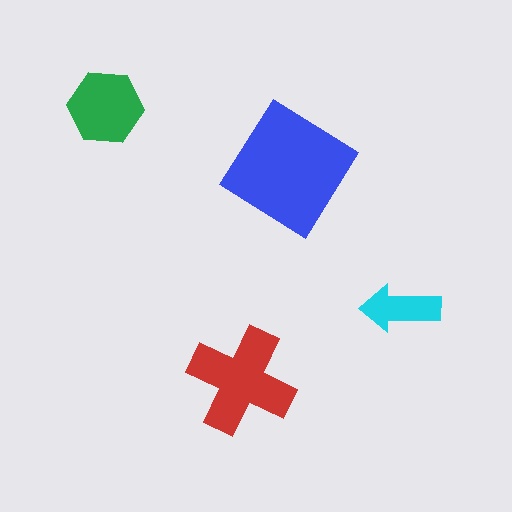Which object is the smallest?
The cyan arrow.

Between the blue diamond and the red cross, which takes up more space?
The blue diamond.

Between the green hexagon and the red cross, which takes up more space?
The red cross.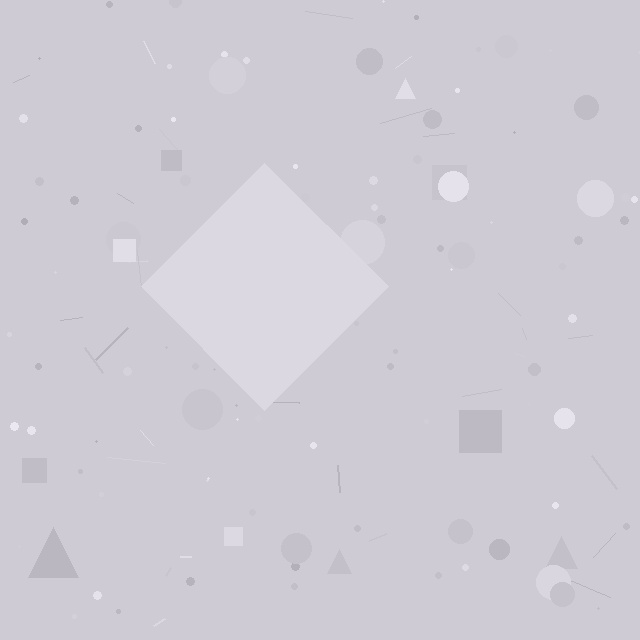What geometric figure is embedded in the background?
A diamond is embedded in the background.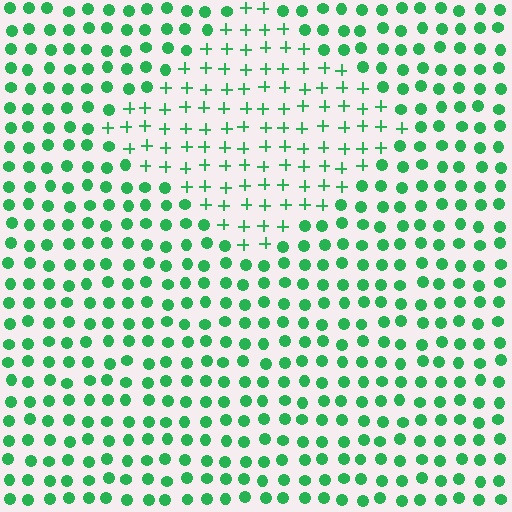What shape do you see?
I see a diamond.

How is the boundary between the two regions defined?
The boundary is defined by a change in element shape: plus signs inside vs. circles outside. All elements share the same color and spacing.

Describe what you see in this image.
The image is filled with small green elements arranged in a uniform grid. A diamond-shaped region contains plus signs, while the surrounding area contains circles. The boundary is defined purely by the change in element shape.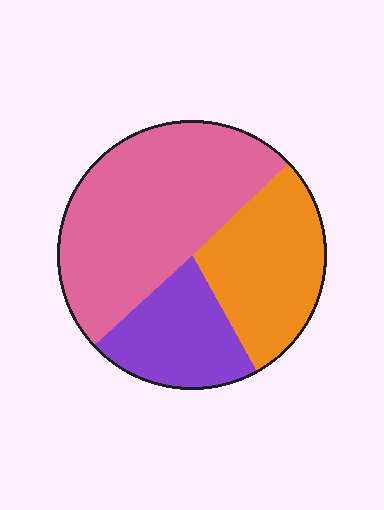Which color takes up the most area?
Pink, at roughly 50%.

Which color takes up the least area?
Purple, at roughly 20%.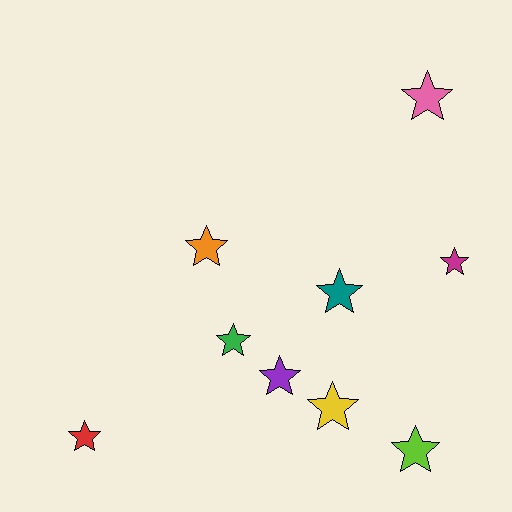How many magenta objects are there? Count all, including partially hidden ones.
There is 1 magenta object.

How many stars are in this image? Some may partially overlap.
There are 9 stars.